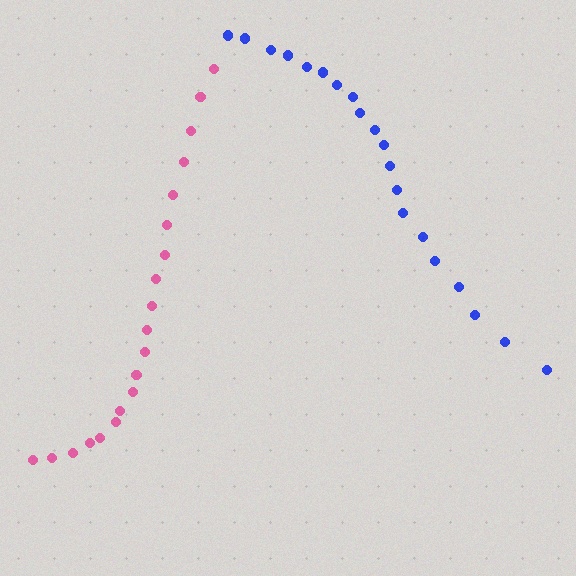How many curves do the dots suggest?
There are 2 distinct paths.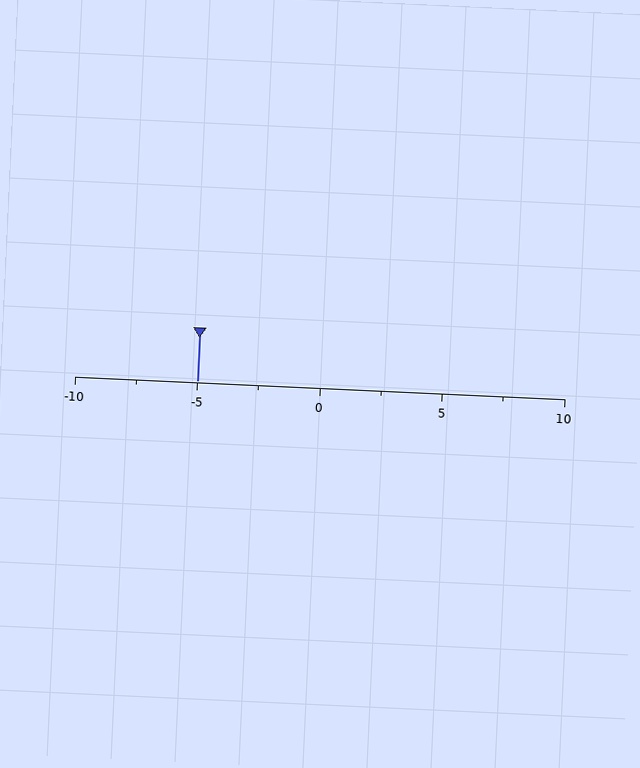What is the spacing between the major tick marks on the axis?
The major ticks are spaced 5 apart.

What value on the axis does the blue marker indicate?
The marker indicates approximately -5.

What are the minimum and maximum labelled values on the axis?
The axis runs from -10 to 10.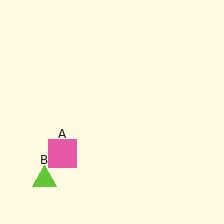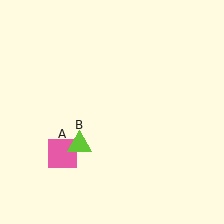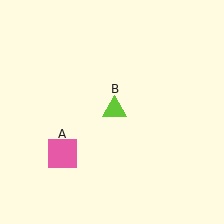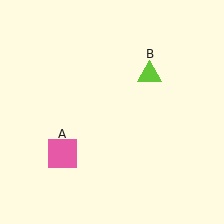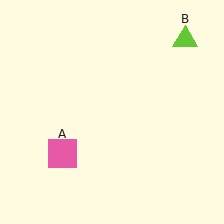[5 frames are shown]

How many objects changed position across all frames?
1 object changed position: lime triangle (object B).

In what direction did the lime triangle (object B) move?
The lime triangle (object B) moved up and to the right.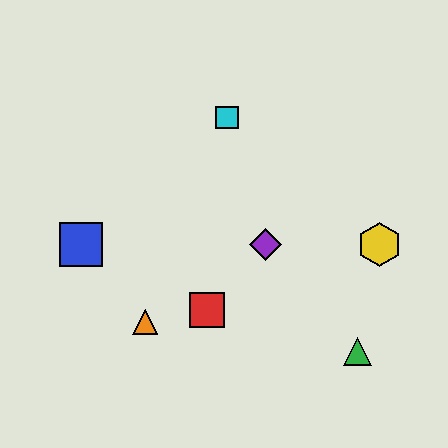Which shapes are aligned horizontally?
The blue square, the yellow hexagon, the purple diamond are aligned horizontally.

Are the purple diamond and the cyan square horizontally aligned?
No, the purple diamond is at y≈244 and the cyan square is at y≈118.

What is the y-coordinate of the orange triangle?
The orange triangle is at y≈322.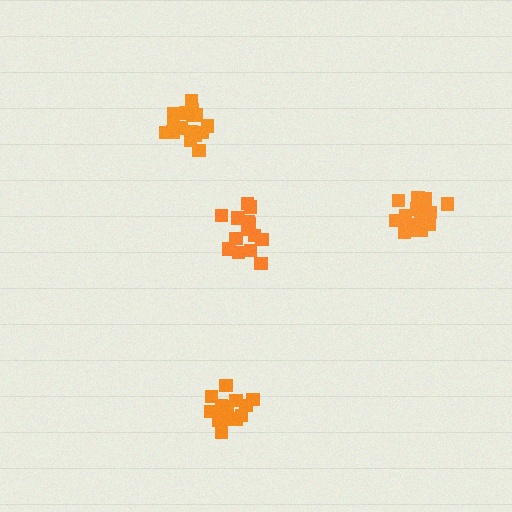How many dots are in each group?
Group 1: 17 dots, Group 2: 17 dots, Group 3: 18 dots, Group 4: 15 dots (67 total).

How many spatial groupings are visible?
There are 4 spatial groupings.